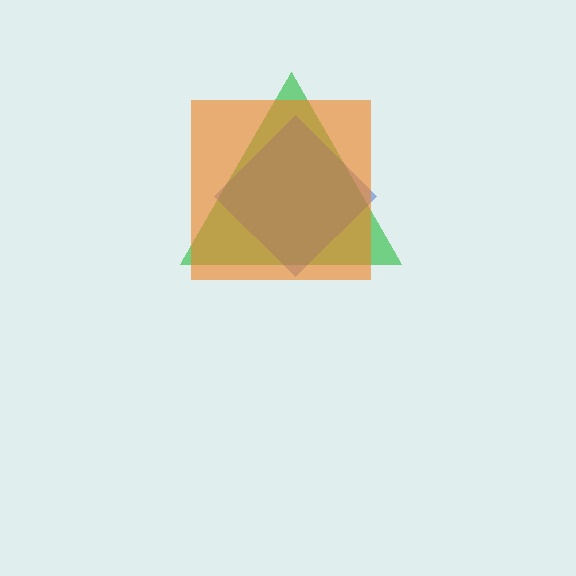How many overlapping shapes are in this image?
There are 3 overlapping shapes in the image.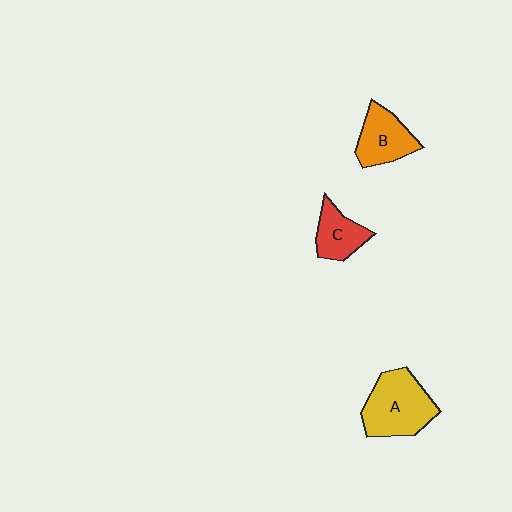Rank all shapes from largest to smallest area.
From largest to smallest: A (yellow), B (orange), C (red).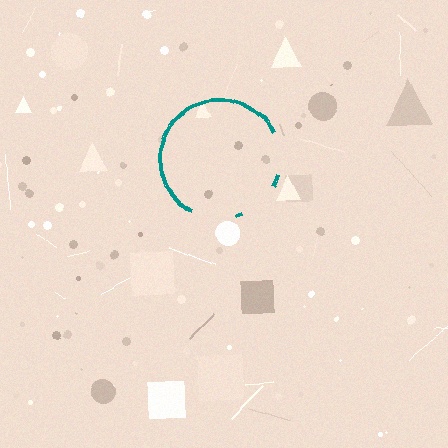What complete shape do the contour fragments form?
The contour fragments form a circle.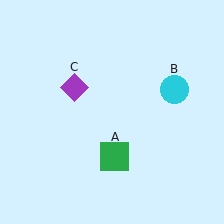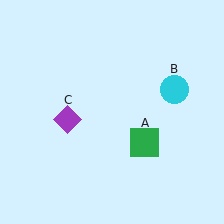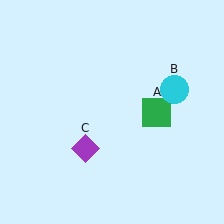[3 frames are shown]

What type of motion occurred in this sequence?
The green square (object A), purple diamond (object C) rotated counterclockwise around the center of the scene.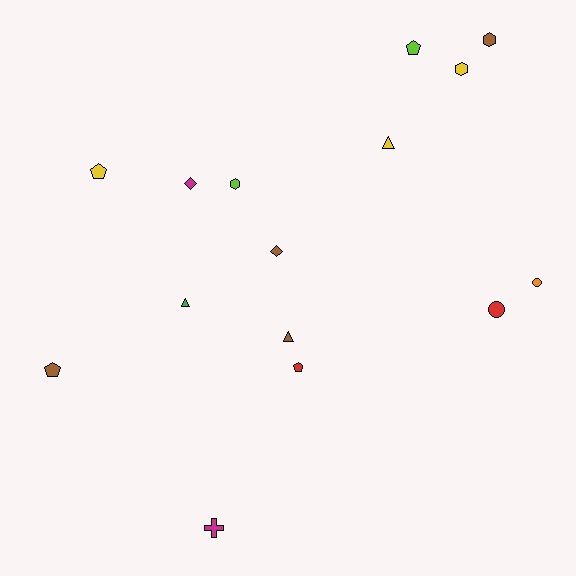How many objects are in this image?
There are 15 objects.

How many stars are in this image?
There are no stars.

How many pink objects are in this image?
There are no pink objects.